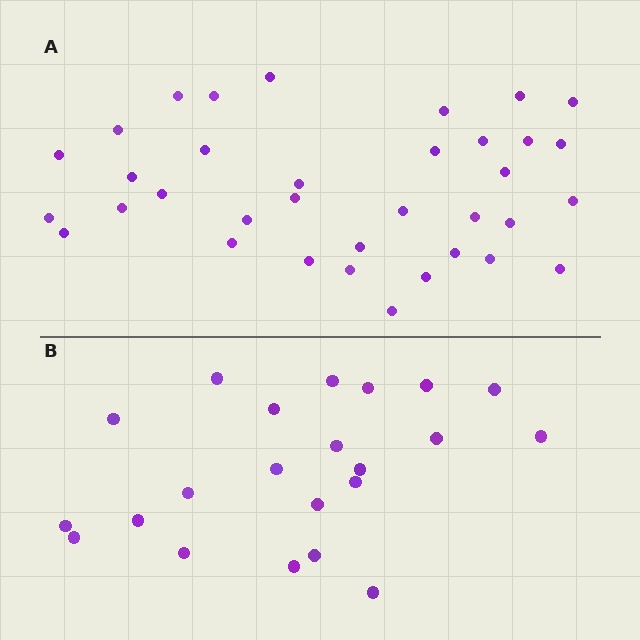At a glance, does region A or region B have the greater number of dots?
Region A (the top region) has more dots.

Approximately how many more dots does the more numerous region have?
Region A has approximately 15 more dots than region B.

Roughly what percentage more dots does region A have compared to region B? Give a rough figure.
About 60% more.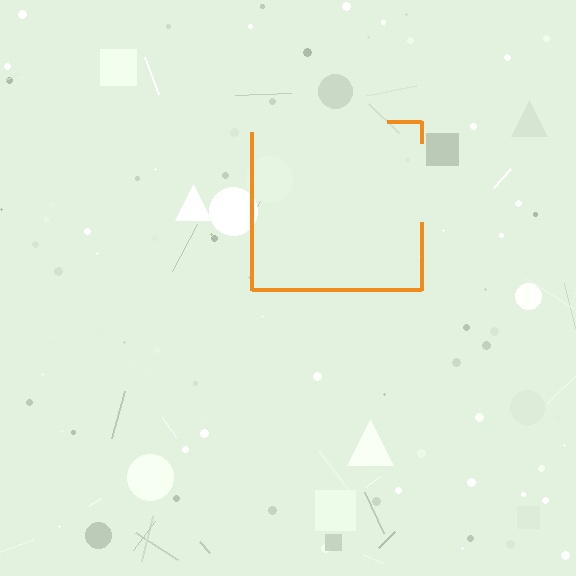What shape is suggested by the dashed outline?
The dashed outline suggests a square.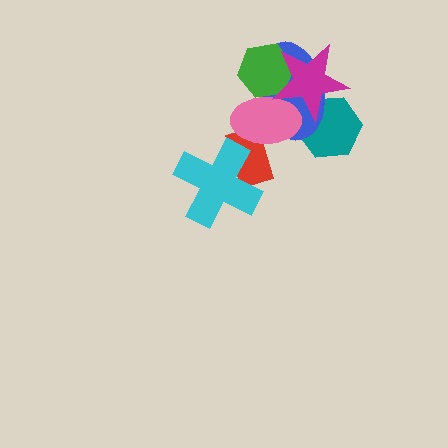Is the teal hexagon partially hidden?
Yes, it is partially covered by another shape.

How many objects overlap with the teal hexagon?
2 objects overlap with the teal hexagon.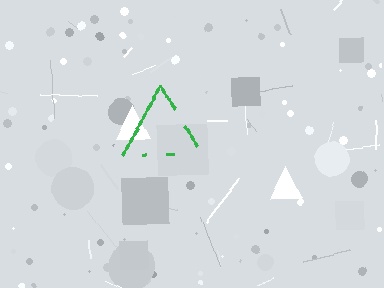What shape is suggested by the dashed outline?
The dashed outline suggests a triangle.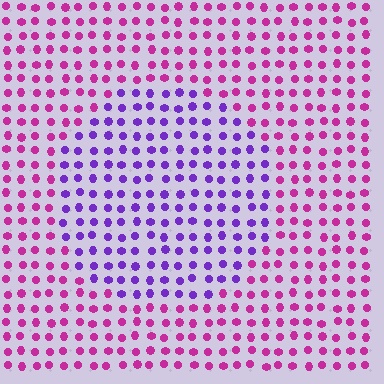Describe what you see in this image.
The image is filled with small magenta elements in a uniform arrangement. A circle-shaped region is visible where the elements are tinted to a slightly different hue, forming a subtle color boundary.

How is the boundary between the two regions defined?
The boundary is defined purely by a slight shift in hue (about 47 degrees). Spacing, size, and orientation are identical on both sides.